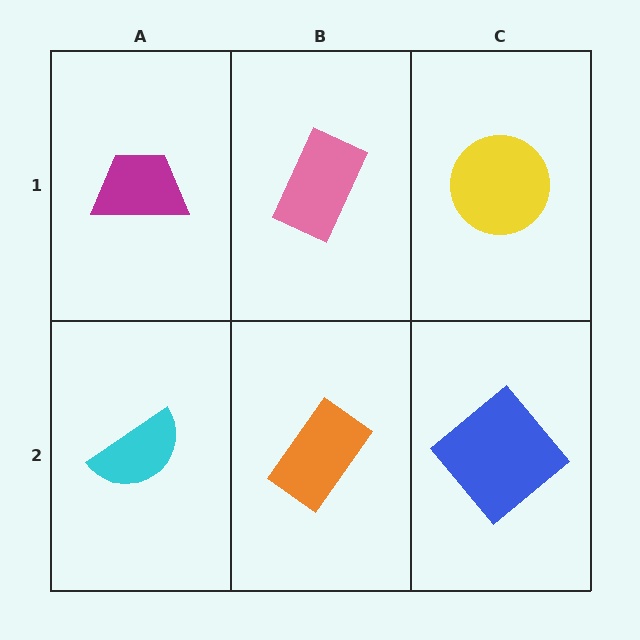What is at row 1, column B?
A pink rectangle.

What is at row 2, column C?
A blue diamond.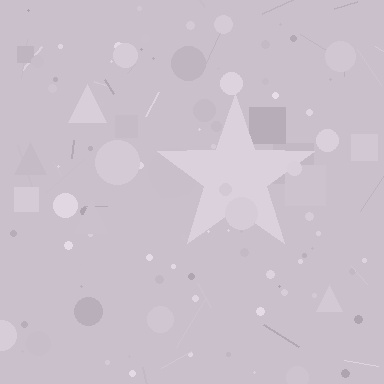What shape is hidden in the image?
A star is hidden in the image.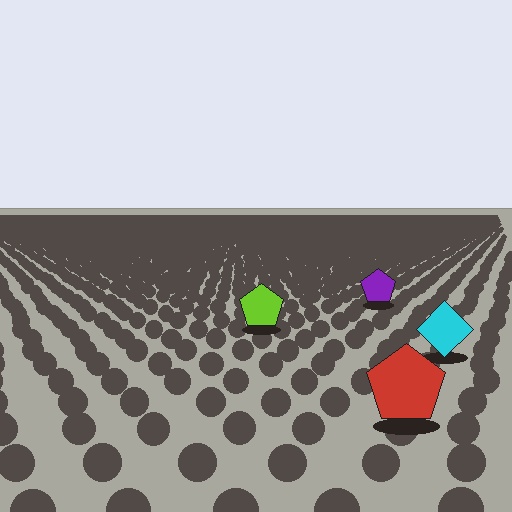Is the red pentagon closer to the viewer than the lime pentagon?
Yes. The red pentagon is closer — you can tell from the texture gradient: the ground texture is coarser near it.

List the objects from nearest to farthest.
From nearest to farthest: the red pentagon, the cyan diamond, the lime pentagon, the purple pentagon.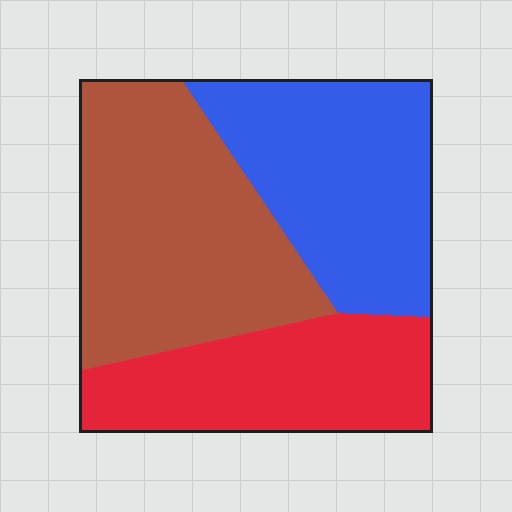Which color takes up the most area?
Brown, at roughly 40%.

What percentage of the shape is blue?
Blue covers roughly 35% of the shape.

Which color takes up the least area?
Red, at roughly 30%.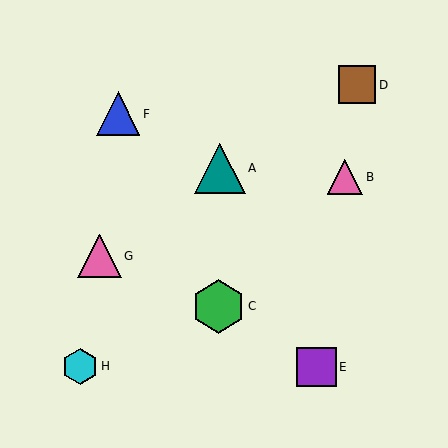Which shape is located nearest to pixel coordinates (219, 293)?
The green hexagon (labeled C) at (218, 306) is nearest to that location.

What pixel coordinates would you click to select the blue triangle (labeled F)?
Click at (118, 114) to select the blue triangle F.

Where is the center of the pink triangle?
The center of the pink triangle is at (345, 177).